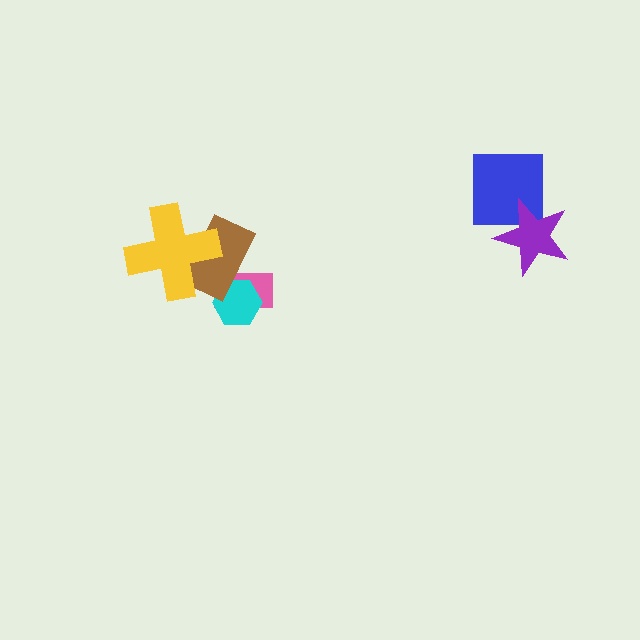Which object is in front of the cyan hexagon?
The brown rectangle is in front of the cyan hexagon.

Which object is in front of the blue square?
The purple star is in front of the blue square.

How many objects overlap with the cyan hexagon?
2 objects overlap with the cyan hexagon.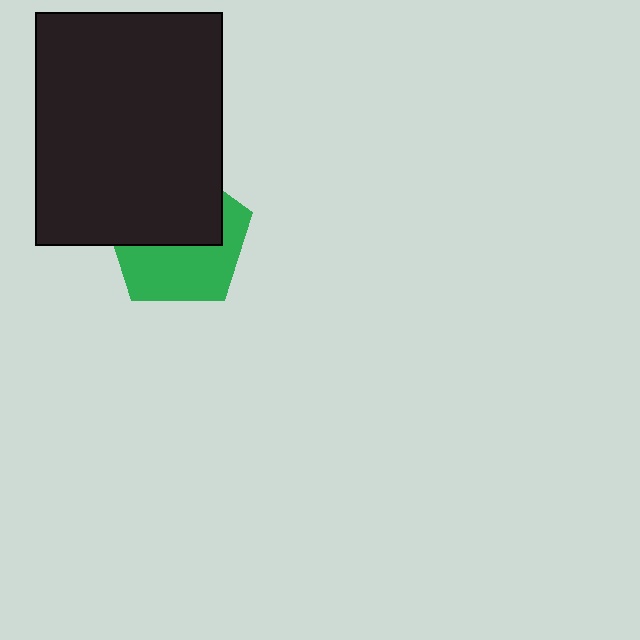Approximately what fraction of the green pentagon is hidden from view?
Roughly 51% of the green pentagon is hidden behind the black rectangle.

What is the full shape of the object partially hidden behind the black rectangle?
The partially hidden object is a green pentagon.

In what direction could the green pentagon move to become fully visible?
The green pentagon could move down. That would shift it out from behind the black rectangle entirely.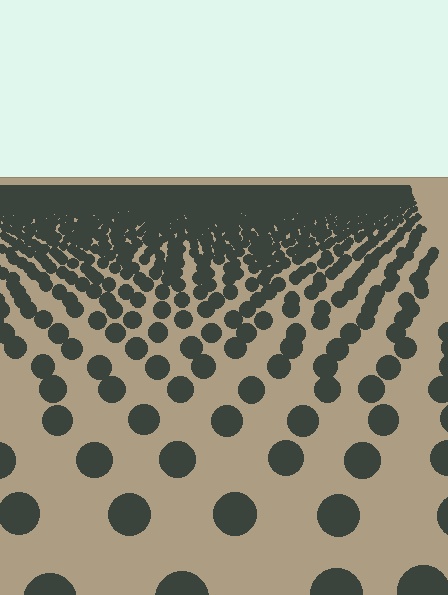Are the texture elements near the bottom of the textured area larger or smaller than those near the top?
Larger. Near the bottom, elements are closer to the viewer and appear at a bigger on-screen size.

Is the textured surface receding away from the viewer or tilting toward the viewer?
The surface is receding away from the viewer. Texture elements get smaller and denser toward the top.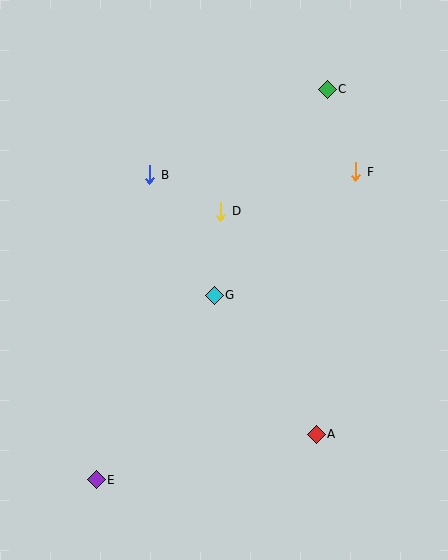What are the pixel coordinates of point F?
Point F is at (356, 172).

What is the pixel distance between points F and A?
The distance between F and A is 266 pixels.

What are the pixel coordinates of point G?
Point G is at (214, 295).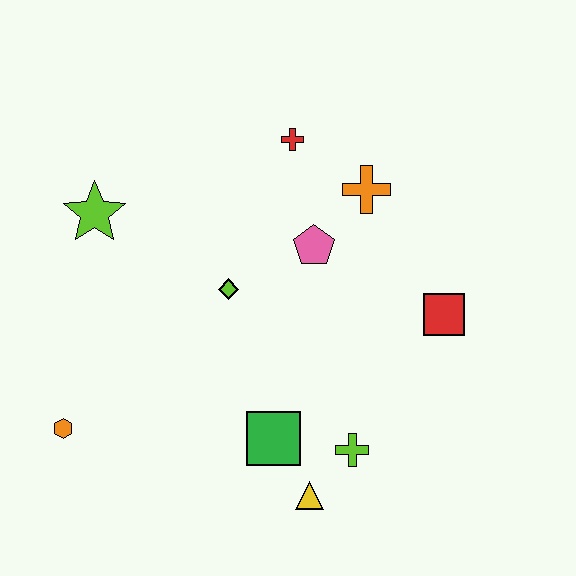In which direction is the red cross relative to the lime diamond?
The red cross is above the lime diamond.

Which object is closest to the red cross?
The orange cross is closest to the red cross.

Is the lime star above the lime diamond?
Yes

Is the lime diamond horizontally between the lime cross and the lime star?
Yes